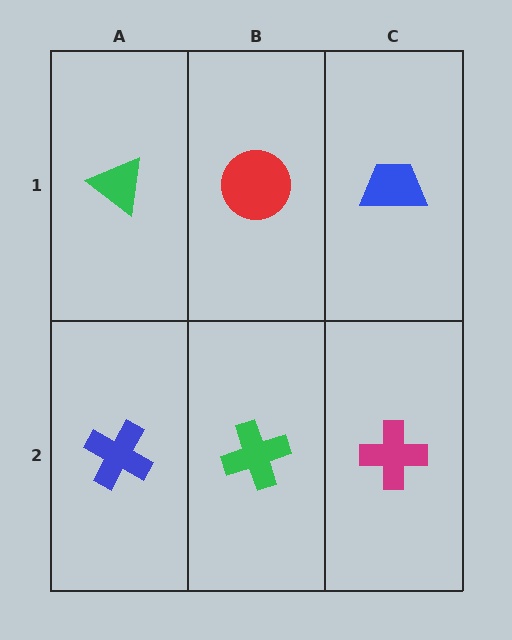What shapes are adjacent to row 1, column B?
A green cross (row 2, column B), a green triangle (row 1, column A), a blue trapezoid (row 1, column C).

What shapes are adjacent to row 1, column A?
A blue cross (row 2, column A), a red circle (row 1, column B).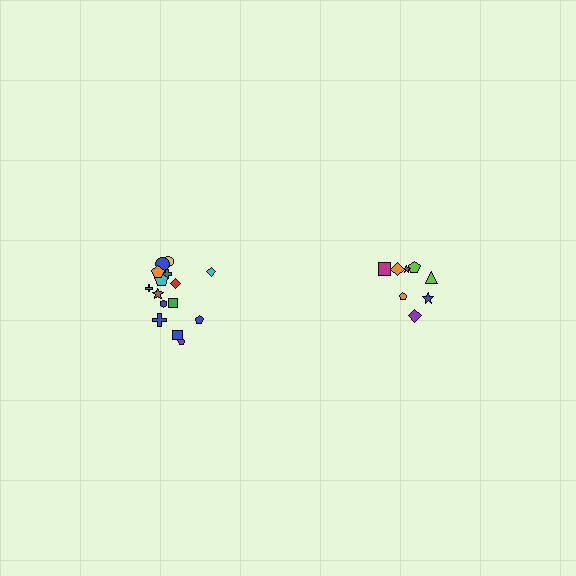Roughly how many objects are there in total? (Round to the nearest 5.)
Roughly 25 objects in total.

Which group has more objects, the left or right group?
The left group.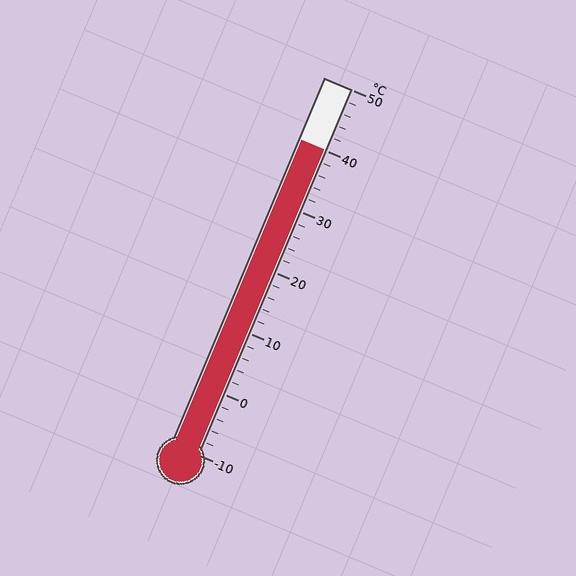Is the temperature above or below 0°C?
The temperature is above 0°C.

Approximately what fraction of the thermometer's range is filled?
The thermometer is filled to approximately 85% of its range.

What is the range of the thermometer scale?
The thermometer scale ranges from -10°C to 50°C.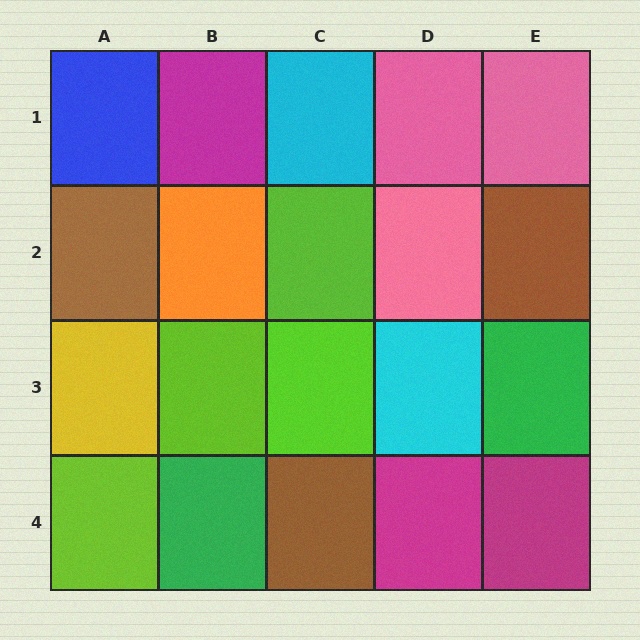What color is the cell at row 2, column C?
Lime.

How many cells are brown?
3 cells are brown.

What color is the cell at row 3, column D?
Cyan.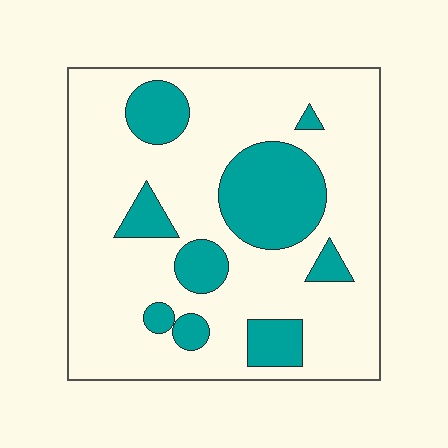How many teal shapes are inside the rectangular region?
9.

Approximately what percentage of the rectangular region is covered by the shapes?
Approximately 25%.